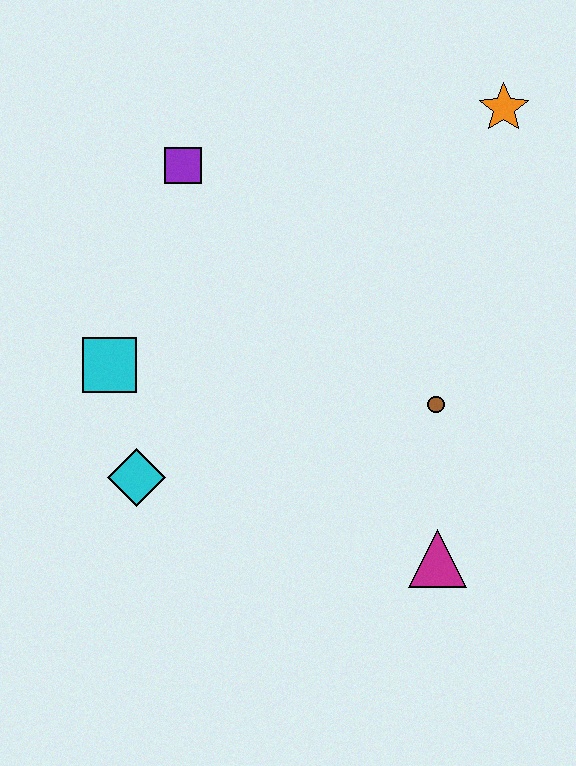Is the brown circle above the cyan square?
No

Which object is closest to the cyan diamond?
The cyan square is closest to the cyan diamond.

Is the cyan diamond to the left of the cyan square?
No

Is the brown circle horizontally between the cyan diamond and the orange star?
Yes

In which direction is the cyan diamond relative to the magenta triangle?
The cyan diamond is to the left of the magenta triangle.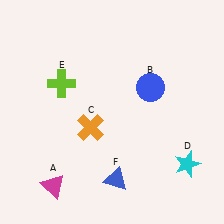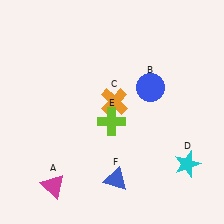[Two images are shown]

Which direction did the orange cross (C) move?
The orange cross (C) moved up.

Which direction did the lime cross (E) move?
The lime cross (E) moved right.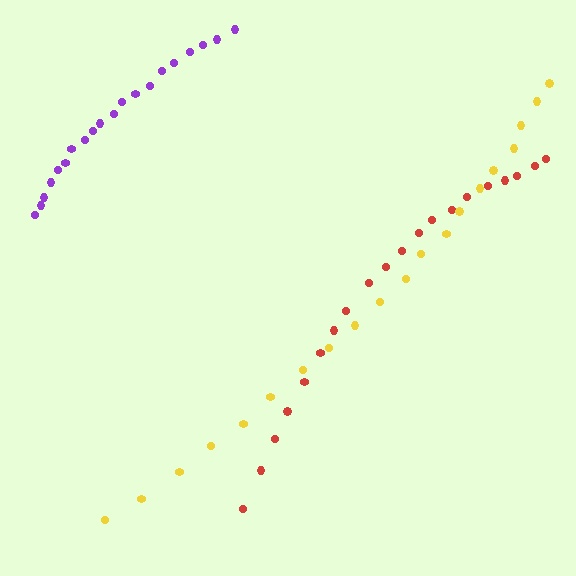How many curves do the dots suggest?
There are 3 distinct paths.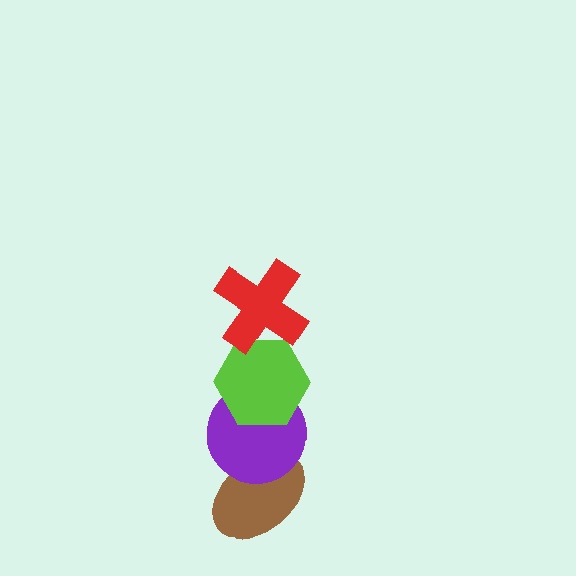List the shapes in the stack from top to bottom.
From top to bottom: the red cross, the lime hexagon, the purple circle, the brown ellipse.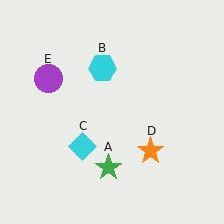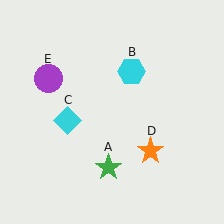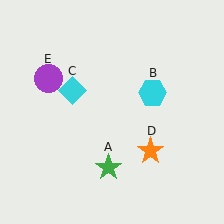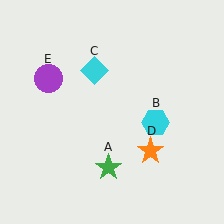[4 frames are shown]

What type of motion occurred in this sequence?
The cyan hexagon (object B), cyan diamond (object C) rotated clockwise around the center of the scene.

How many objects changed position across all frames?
2 objects changed position: cyan hexagon (object B), cyan diamond (object C).